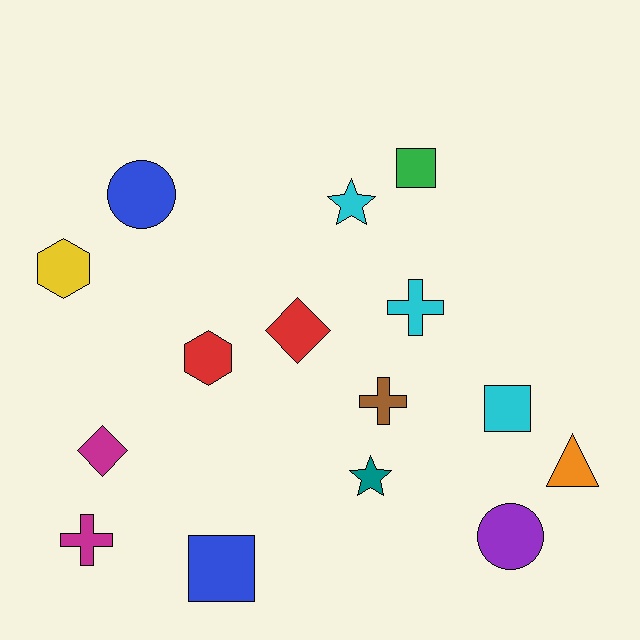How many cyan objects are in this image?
There are 3 cyan objects.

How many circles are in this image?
There are 2 circles.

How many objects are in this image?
There are 15 objects.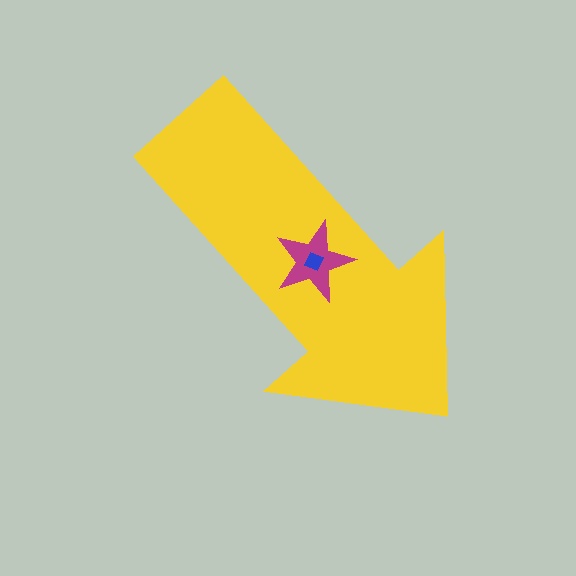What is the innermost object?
The blue square.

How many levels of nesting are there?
3.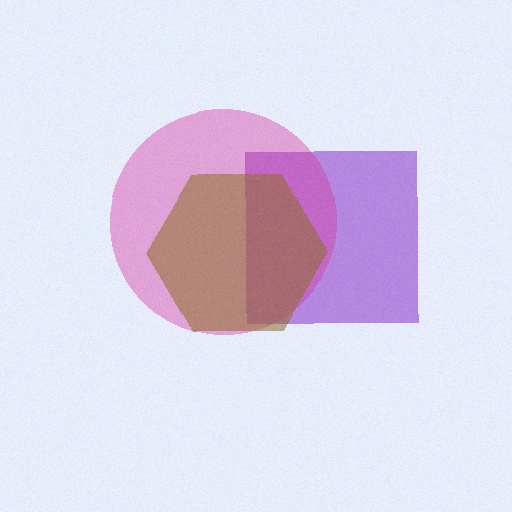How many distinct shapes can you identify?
There are 3 distinct shapes: a purple square, a magenta circle, a brown hexagon.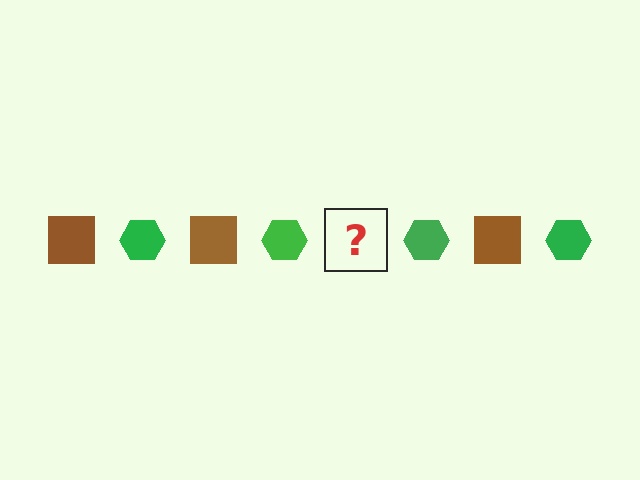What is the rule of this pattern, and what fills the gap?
The rule is that the pattern alternates between brown square and green hexagon. The gap should be filled with a brown square.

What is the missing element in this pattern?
The missing element is a brown square.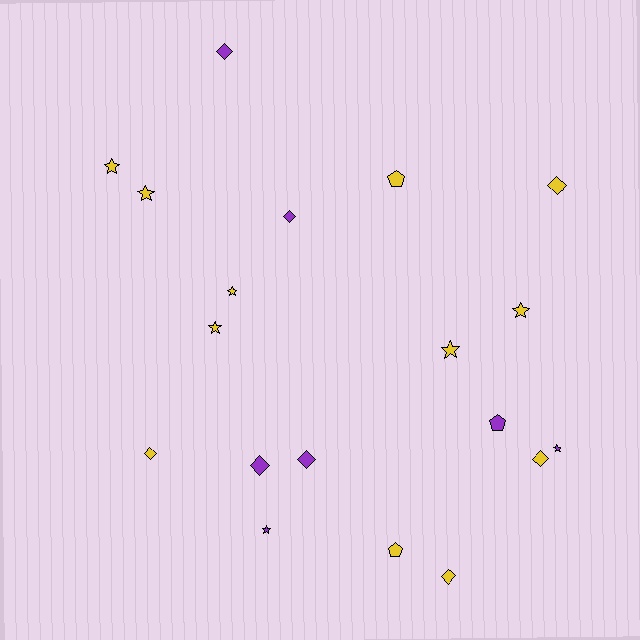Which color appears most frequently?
Yellow, with 12 objects.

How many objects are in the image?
There are 19 objects.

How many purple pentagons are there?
There is 1 purple pentagon.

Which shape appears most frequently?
Diamond, with 8 objects.